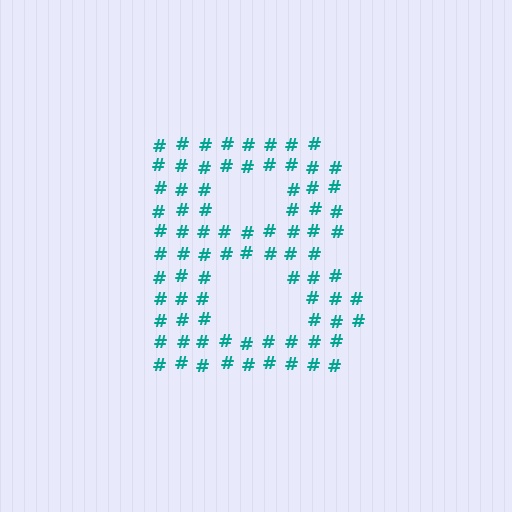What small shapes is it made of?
It is made of small hash symbols.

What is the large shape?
The large shape is the letter B.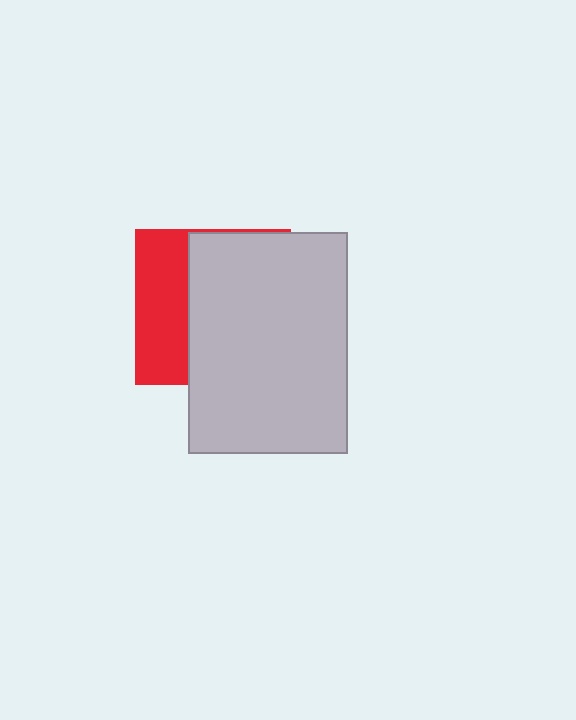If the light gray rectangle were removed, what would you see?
You would see the complete red square.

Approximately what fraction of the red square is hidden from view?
Roughly 66% of the red square is hidden behind the light gray rectangle.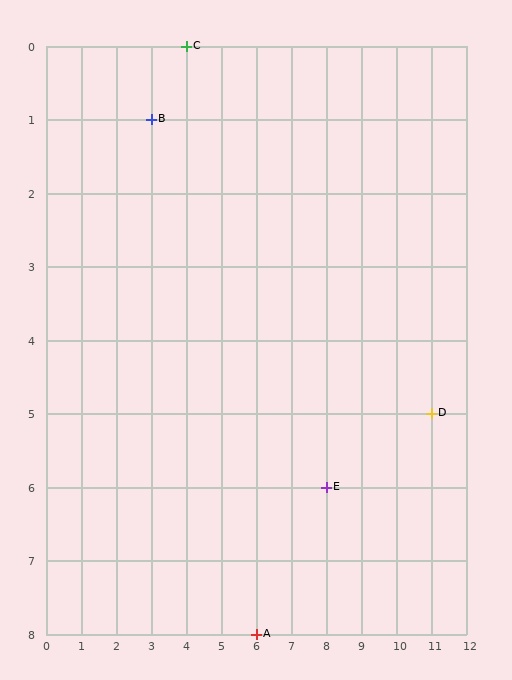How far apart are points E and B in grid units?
Points E and B are 5 columns and 5 rows apart (about 7.1 grid units diagonally).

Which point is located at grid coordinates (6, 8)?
Point A is at (6, 8).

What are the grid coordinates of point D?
Point D is at grid coordinates (11, 5).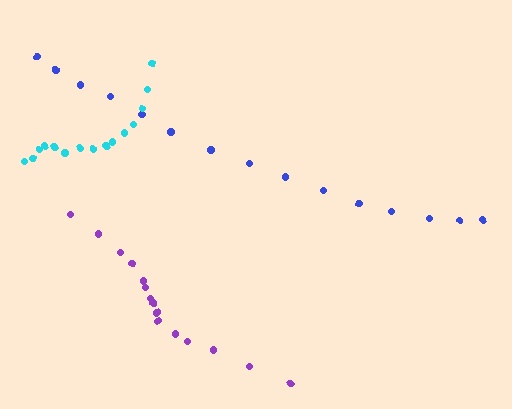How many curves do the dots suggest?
There are 3 distinct paths.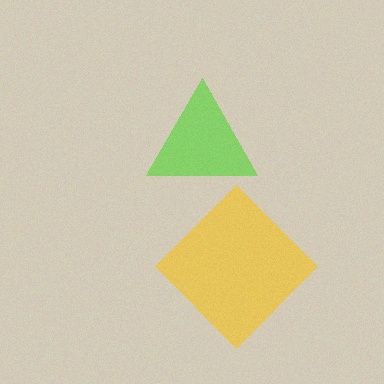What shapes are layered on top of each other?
The layered shapes are: a lime triangle, a yellow diamond.